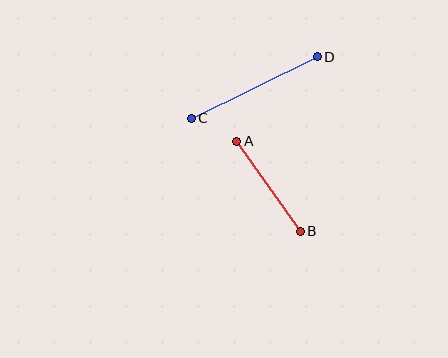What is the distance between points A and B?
The distance is approximately 110 pixels.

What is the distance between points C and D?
The distance is approximately 140 pixels.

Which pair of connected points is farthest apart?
Points C and D are farthest apart.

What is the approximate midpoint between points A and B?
The midpoint is at approximately (268, 186) pixels.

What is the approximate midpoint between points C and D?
The midpoint is at approximately (254, 88) pixels.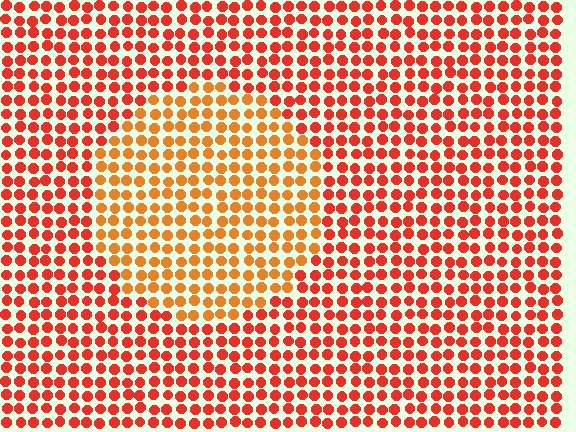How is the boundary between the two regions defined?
The boundary is defined purely by a slight shift in hue (about 27 degrees). Spacing, size, and orientation are identical on both sides.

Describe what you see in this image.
The image is filled with small red elements in a uniform arrangement. A circle-shaped region is visible where the elements are tinted to a slightly different hue, forming a subtle color boundary.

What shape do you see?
I see a circle.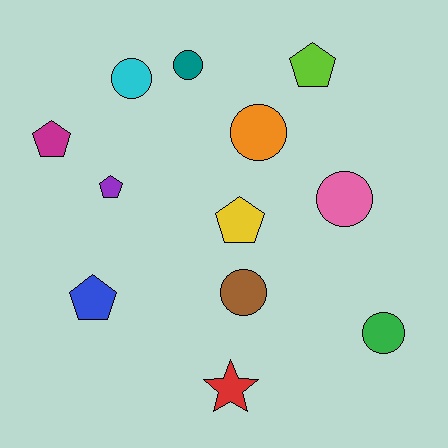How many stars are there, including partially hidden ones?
There is 1 star.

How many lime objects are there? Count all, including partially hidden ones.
There is 1 lime object.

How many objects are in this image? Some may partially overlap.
There are 12 objects.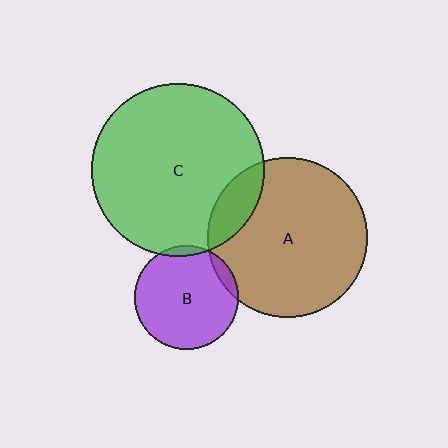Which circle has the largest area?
Circle C (green).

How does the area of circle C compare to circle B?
Approximately 2.8 times.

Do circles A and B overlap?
Yes.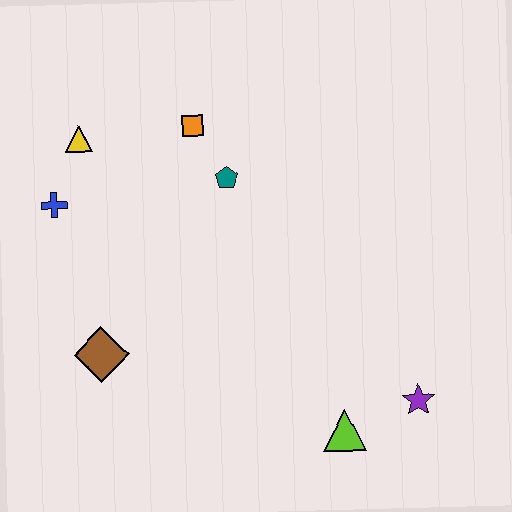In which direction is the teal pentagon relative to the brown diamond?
The teal pentagon is above the brown diamond.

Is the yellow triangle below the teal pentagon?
No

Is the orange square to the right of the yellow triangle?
Yes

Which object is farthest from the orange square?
The purple star is farthest from the orange square.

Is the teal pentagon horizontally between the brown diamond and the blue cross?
No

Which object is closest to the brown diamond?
The blue cross is closest to the brown diamond.